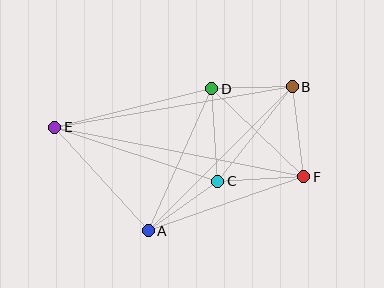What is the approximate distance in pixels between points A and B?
The distance between A and B is approximately 204 pixels.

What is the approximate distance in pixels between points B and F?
The distance between B and F is approximately 91 pixels.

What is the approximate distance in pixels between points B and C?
The distance between B and C is approximately 120 pixels.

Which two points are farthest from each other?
Points E and F are farthest from each other.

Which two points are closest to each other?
Points B and D are closest to each other.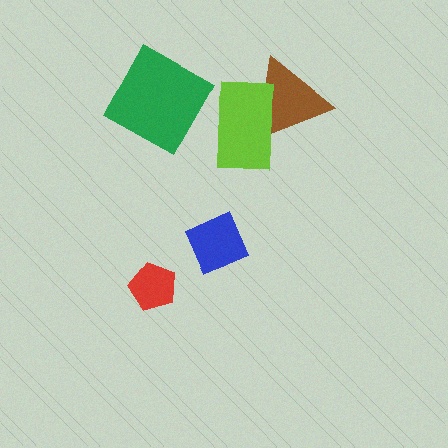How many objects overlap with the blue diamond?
0 objects overlap with the blue diamond.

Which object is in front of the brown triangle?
The lime rectangle is in front of the brown triangle.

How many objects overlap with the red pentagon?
0 objects overlap with the red pentagon.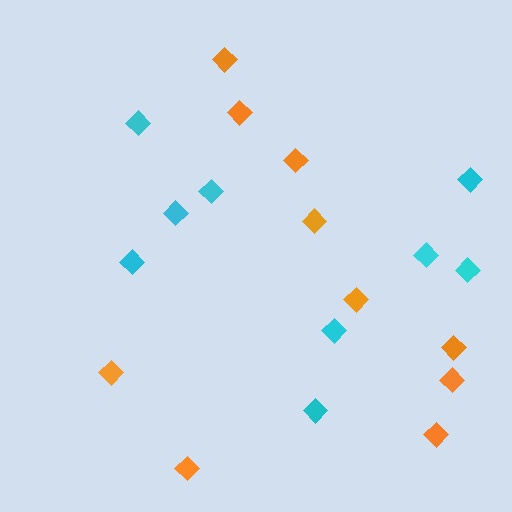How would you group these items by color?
There are 2 groups: one group of orange diamonds (10) and one group of cyan diamonds (9).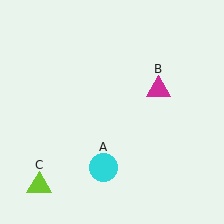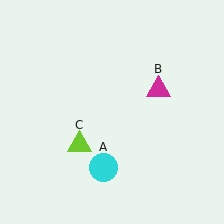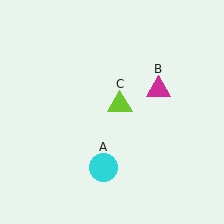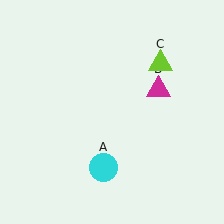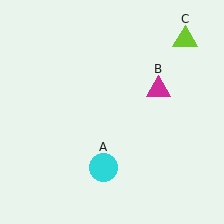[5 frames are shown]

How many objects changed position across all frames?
1 object changed position: lime triangle (object C).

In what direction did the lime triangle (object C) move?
The lime triangle (object C) moved up and to the right.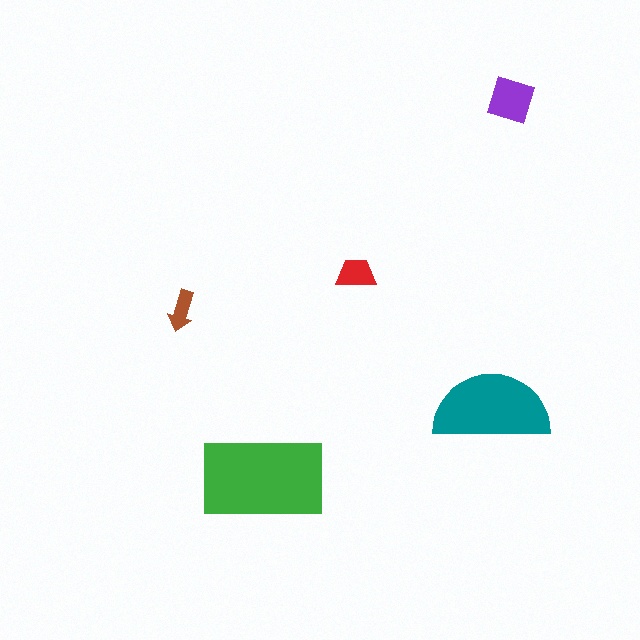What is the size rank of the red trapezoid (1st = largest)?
4th.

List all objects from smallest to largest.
The brown arrow, the red trapezoid, the purple diamond, the teal semicircle, the green rectangle.